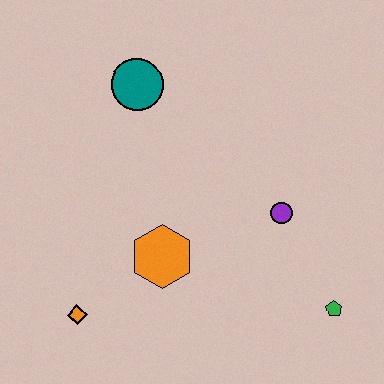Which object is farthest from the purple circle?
The orange diamond is farthest from the purple circle.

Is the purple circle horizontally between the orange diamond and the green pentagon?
Yes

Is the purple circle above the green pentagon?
Yes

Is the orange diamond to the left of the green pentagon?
Yes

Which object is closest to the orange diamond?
The orange hexagon is closest to the orange diamond.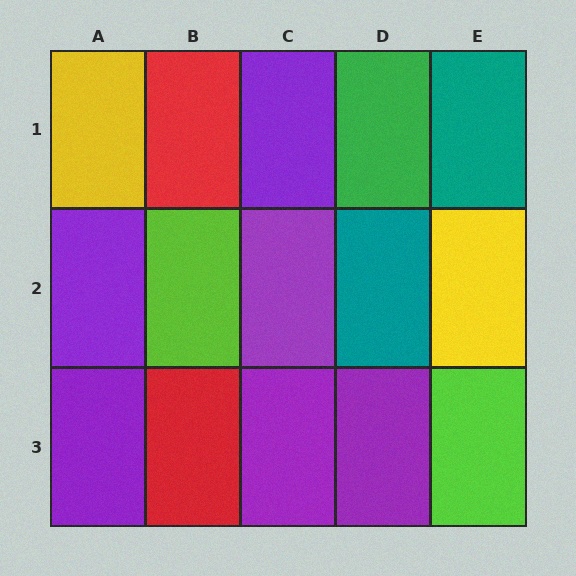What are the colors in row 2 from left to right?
Purple, lime, purple, teal, yellow.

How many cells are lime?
2 cells are lime.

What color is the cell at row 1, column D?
Green.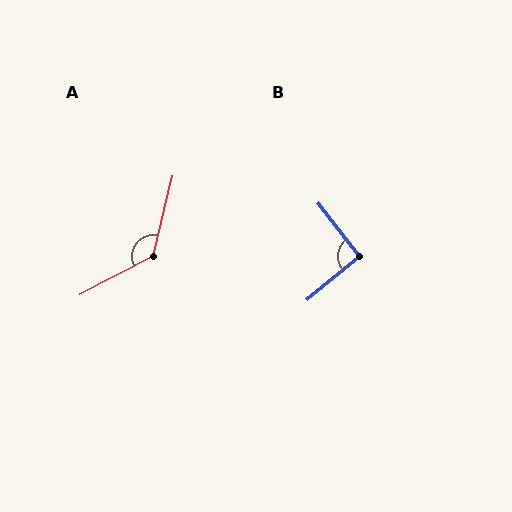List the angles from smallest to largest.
B (91°), A (131°).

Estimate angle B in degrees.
Approximately 91 degrees.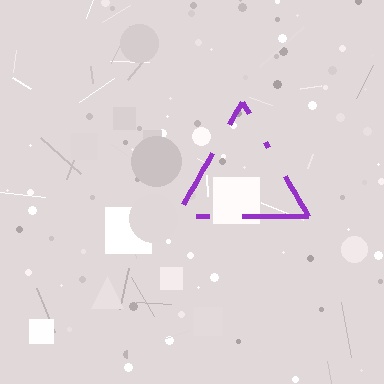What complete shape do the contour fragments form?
The contour fragments form a triangle.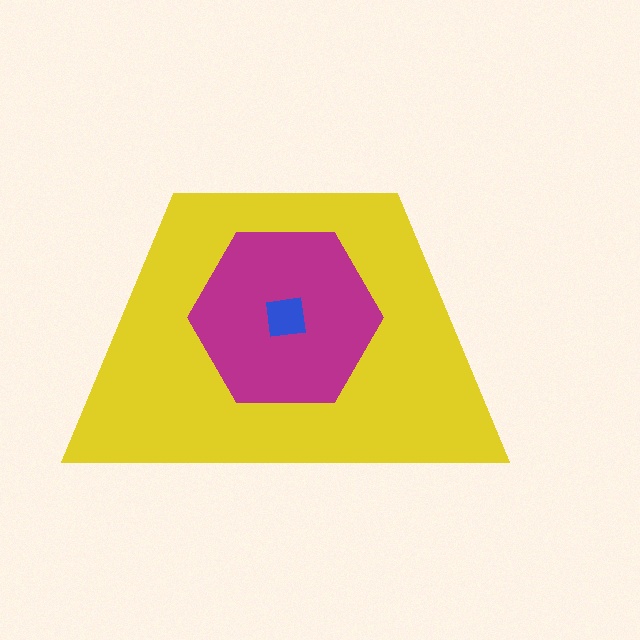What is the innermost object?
The blue square.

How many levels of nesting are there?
3.